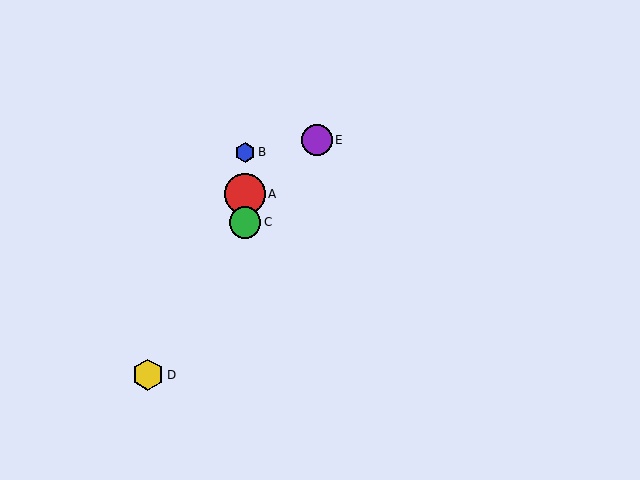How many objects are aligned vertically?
3 objects (A, B, C) are aligned vertically.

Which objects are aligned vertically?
Objects A, B, C are aligned vertically.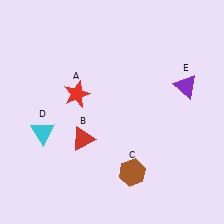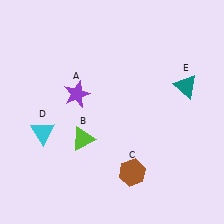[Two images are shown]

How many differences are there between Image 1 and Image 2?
There are 3 differences between the two images.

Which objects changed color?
A changed from red to purple. B changed from red to lime. E changed from purple to teal.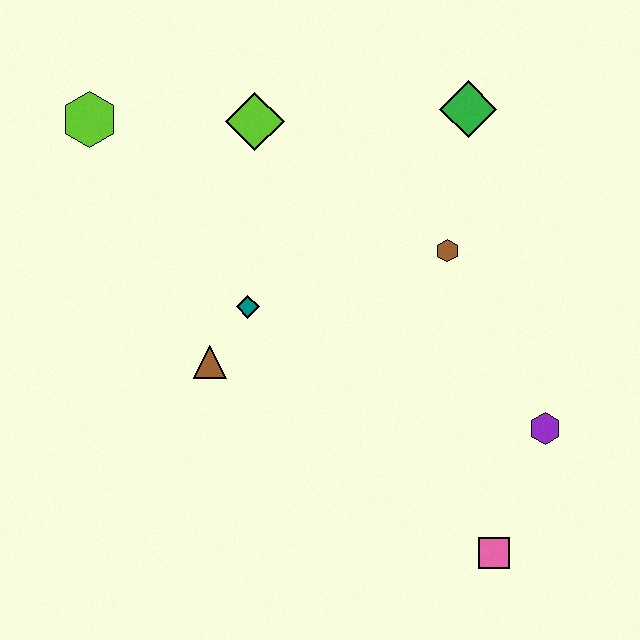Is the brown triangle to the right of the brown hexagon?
No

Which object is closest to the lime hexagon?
The lime diamond is closest to the lime hexagon.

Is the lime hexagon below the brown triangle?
No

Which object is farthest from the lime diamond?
The pink square is farthest from the lime diamond.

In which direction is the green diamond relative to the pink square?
The green diamond is above the pink square.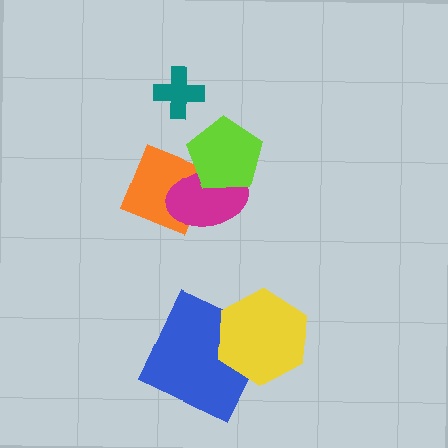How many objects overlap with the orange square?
1 object overlaps with the orange square.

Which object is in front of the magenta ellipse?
The lime pentagon is in front of the magenta ellipse.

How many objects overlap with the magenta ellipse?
2 objects overlap with the magenta ellipse.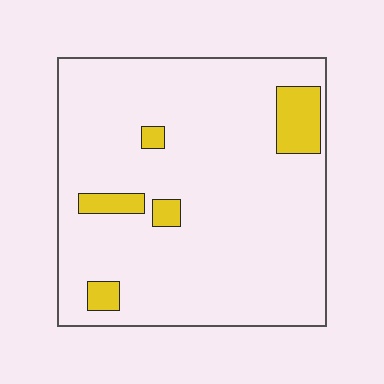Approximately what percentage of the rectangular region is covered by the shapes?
Approximately 10%.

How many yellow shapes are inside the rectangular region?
5.